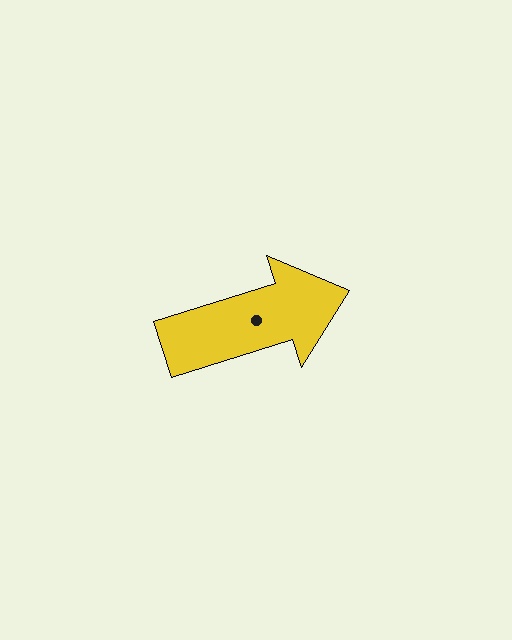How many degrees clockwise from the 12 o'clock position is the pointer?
Approximately 73 degrees.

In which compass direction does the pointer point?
East.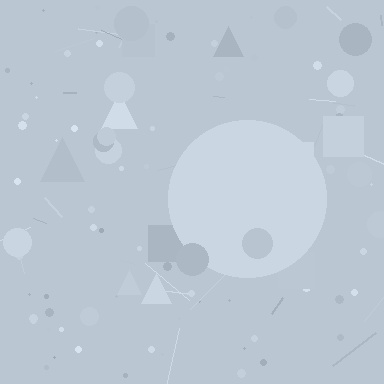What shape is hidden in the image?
A circle is hidden in the image.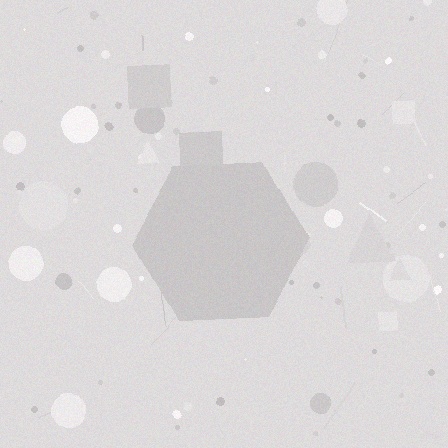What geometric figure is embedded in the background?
A hexagon is embedded in the background.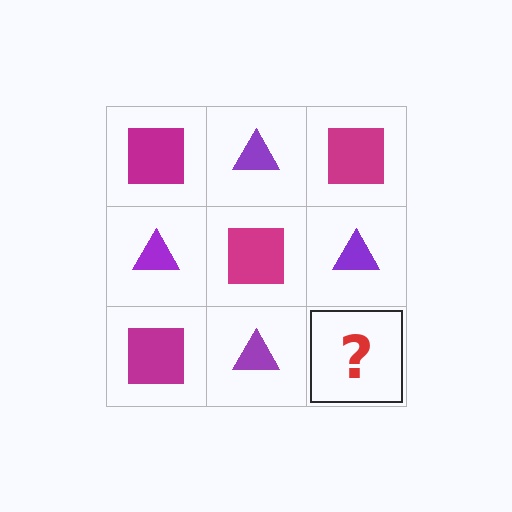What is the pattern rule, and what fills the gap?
The rule is that it alternates magenta square and purple triangle in a checkerboard pattern. The gap should be filled with a magenta square.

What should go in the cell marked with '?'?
The missing cell should contain a magenta square.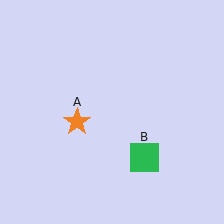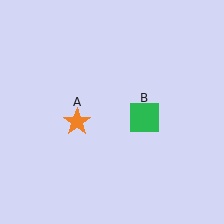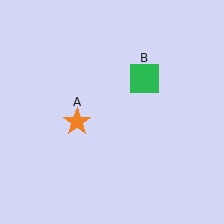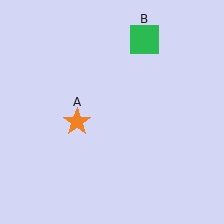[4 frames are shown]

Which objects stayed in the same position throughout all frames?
Orange star (object A) remained stationary.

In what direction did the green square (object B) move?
The green square (object B) moved up.